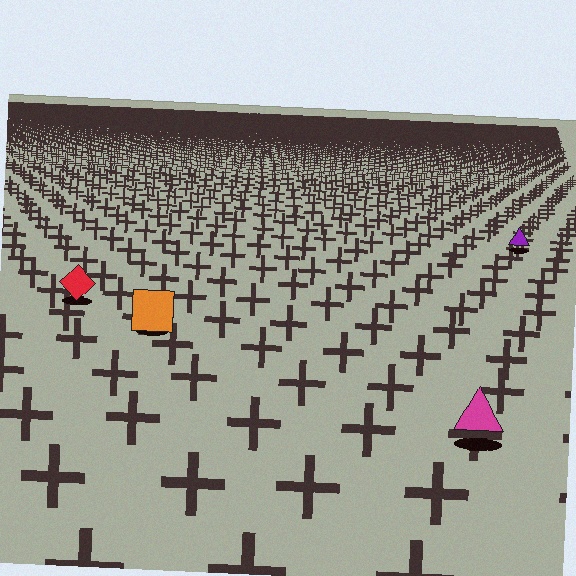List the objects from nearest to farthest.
From nearest to farthest: the magenta triangle, the orange square, the red diamond, the purple triangle.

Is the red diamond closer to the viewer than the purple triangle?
Yes. The red diamond is closer — you can tell from the texture gradient: the ground texture is coarser near it.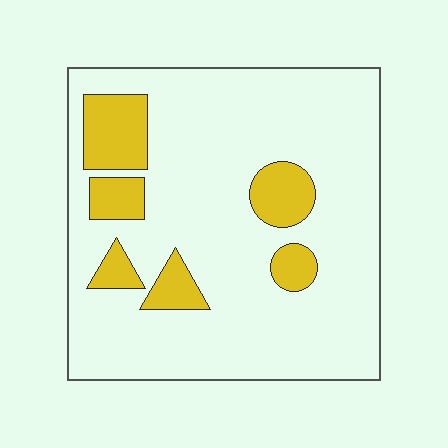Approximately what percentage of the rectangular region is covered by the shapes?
Approximately 15%.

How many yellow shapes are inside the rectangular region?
6.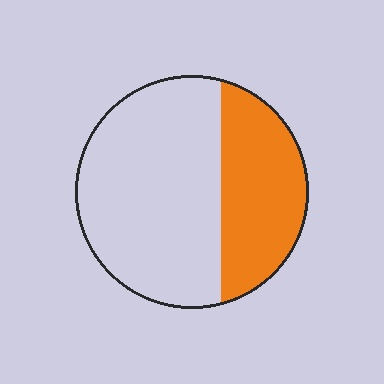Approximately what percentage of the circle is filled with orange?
Approximately 35%.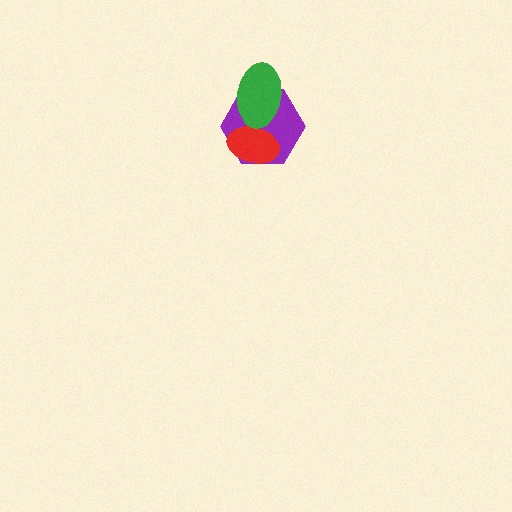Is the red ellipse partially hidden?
Yes, it is partially covered by another shape.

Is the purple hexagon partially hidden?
Yes, it is partially covered by another shape.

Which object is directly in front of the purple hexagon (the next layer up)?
The red ellipse is directly in front of the purple hexagon.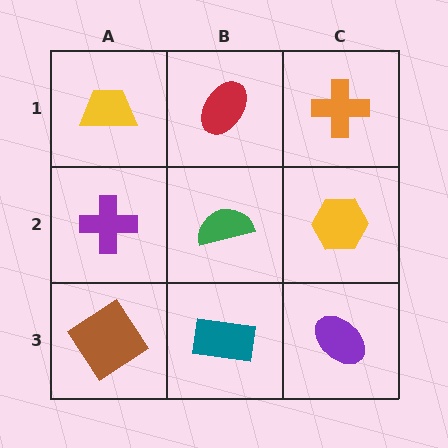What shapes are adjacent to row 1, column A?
A purple cross (row 2, column A), a red ellipse (row 1, column B).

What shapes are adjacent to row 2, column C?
An orange cross (row 1, column C), a purple ellipse (row 3, column C), a green semicircle (row 2, column B).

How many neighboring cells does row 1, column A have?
2.